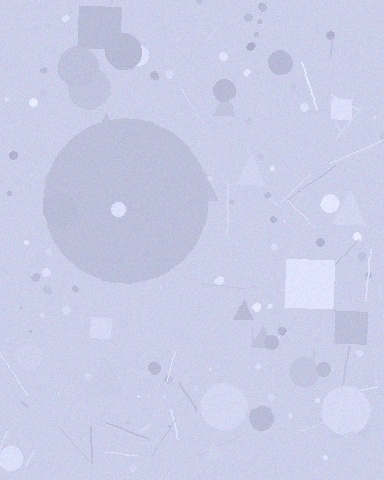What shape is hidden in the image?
A circle is hidden in the image.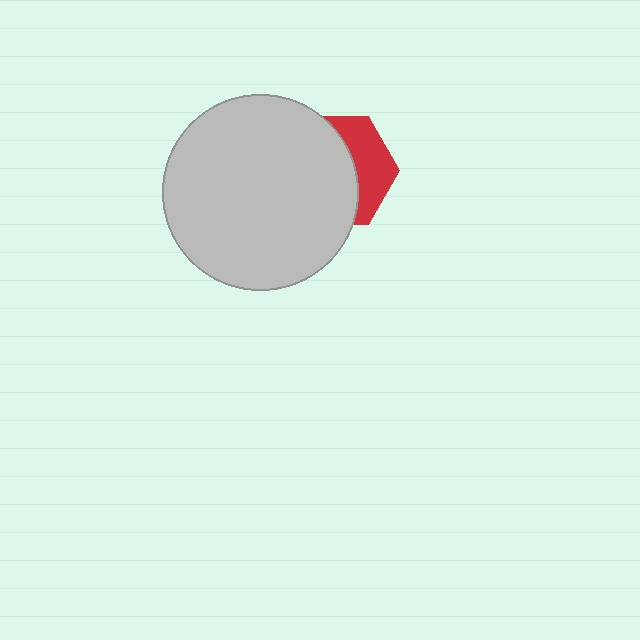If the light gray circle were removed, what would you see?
You would see the complete red hexagon.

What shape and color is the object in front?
The object in front is a light gray circle.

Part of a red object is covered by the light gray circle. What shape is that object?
It is a hexagon.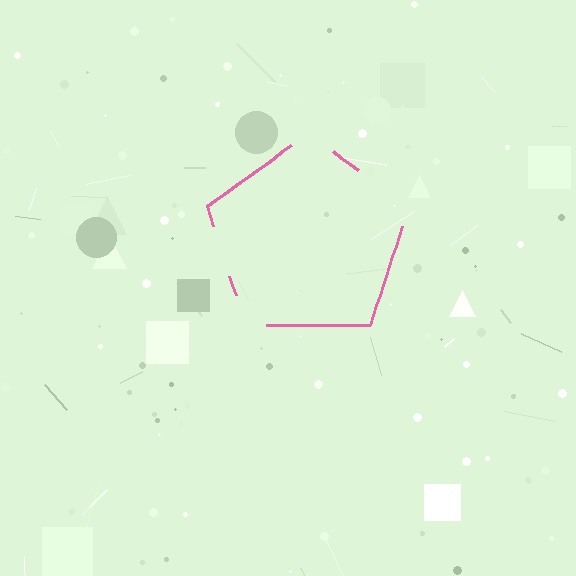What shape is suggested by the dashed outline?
The dashed outline suggests a pentagon.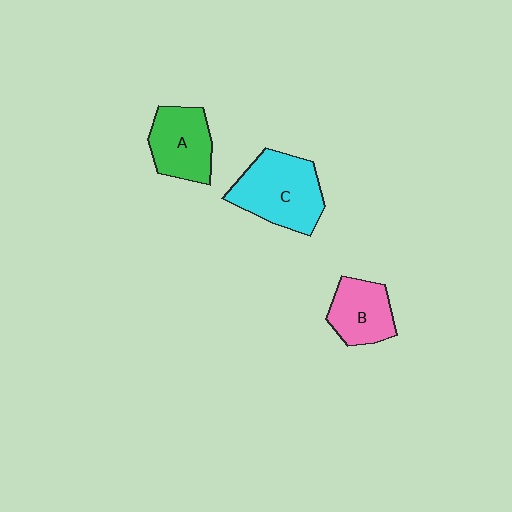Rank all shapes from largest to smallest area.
From largest to smallest: C (cyan), A (green), B (pink).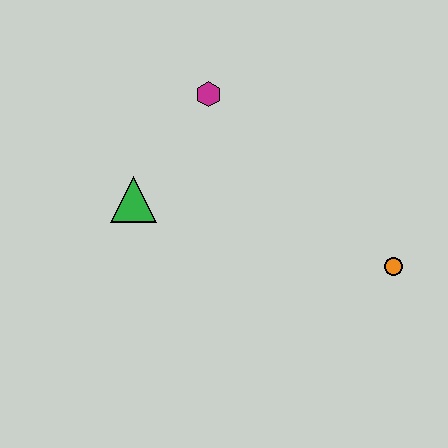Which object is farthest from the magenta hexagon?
The orange circle is farthest from the magenta hexagon.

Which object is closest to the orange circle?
The magenta hexagon is closest to the orange circle.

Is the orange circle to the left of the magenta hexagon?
No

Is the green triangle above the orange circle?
Yes